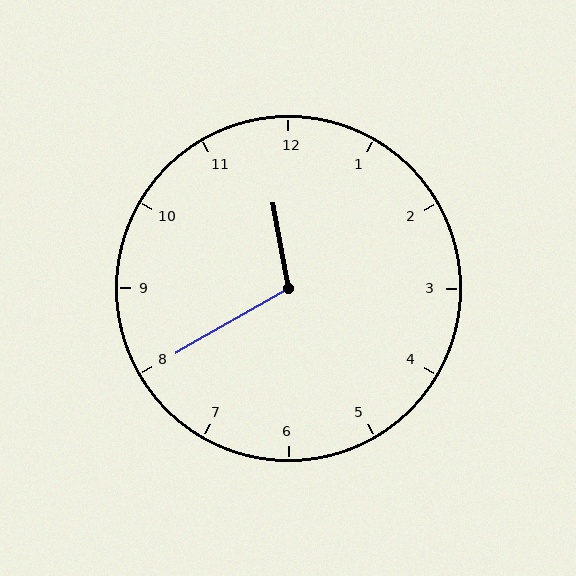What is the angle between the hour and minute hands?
Approximately 110 degrees.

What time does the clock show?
11:40.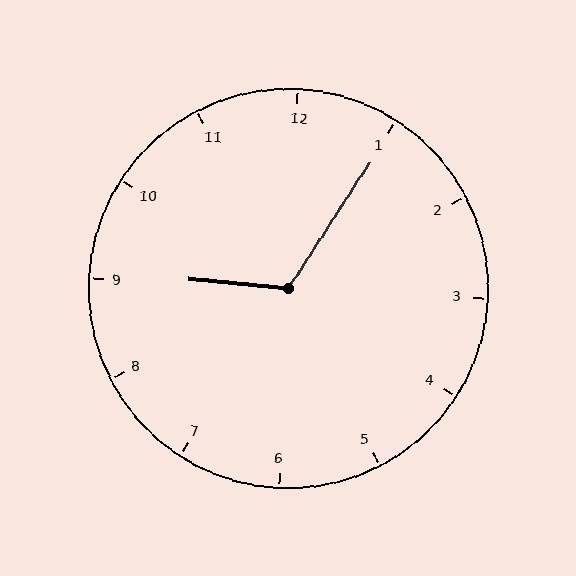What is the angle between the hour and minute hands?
Approximately 118 degrees.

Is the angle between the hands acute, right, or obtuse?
It is obtuse.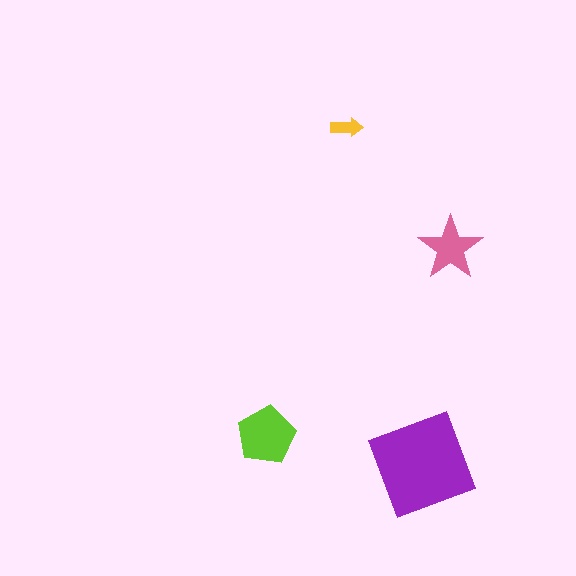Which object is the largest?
The purple diamond.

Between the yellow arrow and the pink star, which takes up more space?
The pink star.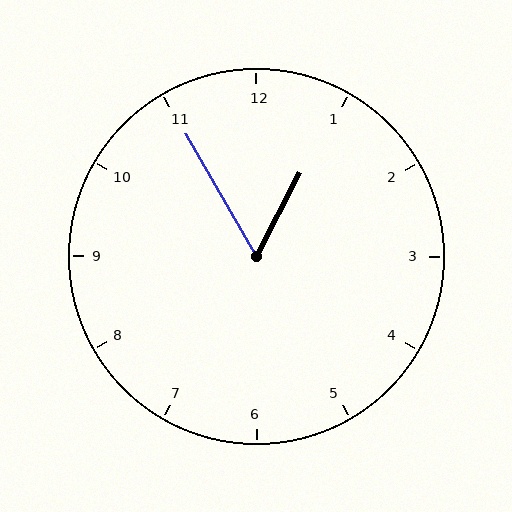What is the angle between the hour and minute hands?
Approximately 58 degrees.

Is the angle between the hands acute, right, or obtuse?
It is acute.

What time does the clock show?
12:55.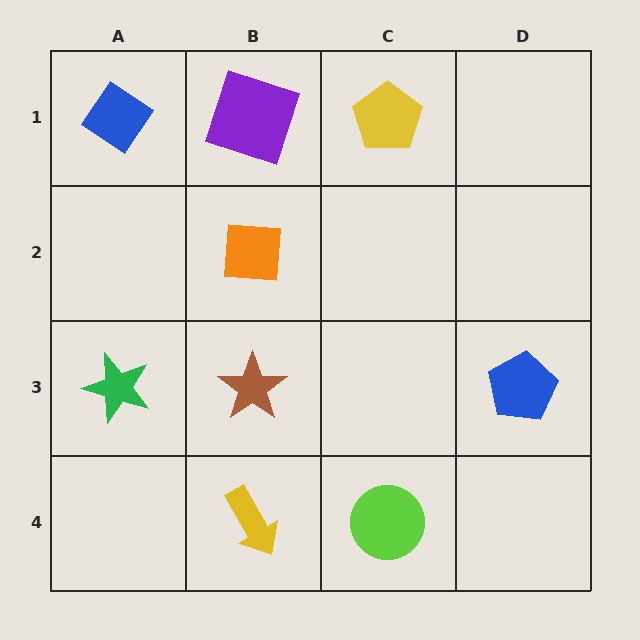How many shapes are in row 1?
3 shapes.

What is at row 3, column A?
A green star.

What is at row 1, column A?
A blue diamond.